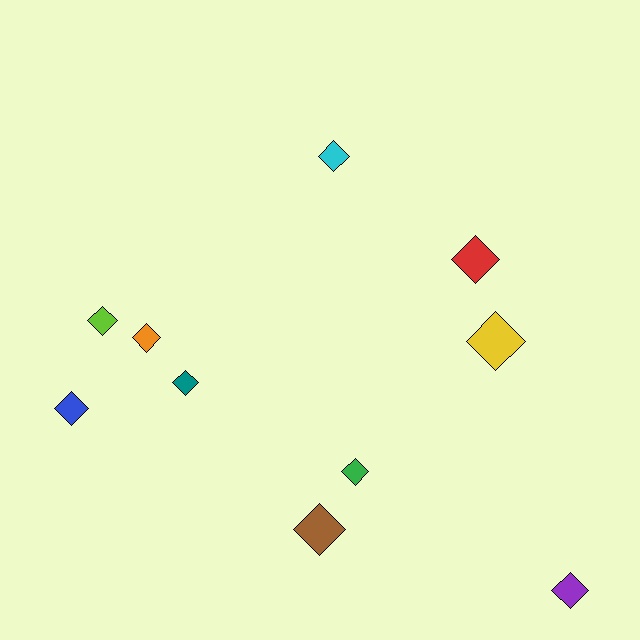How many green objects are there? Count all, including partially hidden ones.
There is 1 green object.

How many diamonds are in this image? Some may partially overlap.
There are 10 diamonds.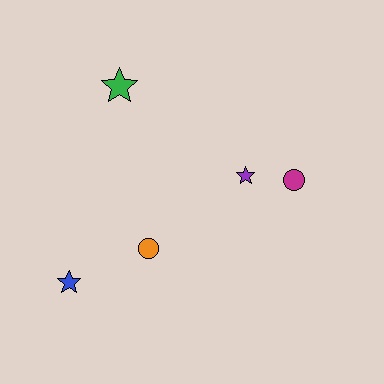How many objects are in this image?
There are 5 objects.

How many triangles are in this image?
There are no triangles.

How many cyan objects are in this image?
There are no cyan objects.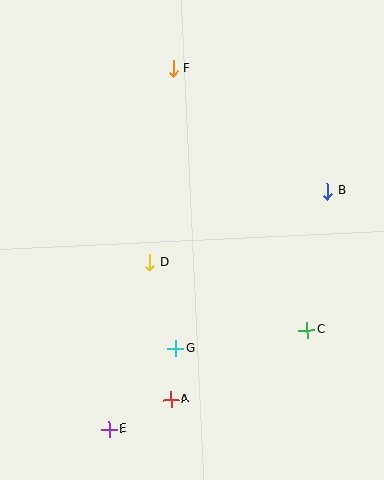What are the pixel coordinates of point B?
Point B is at (328, 191).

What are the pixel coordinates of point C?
Point C is at (307, 330).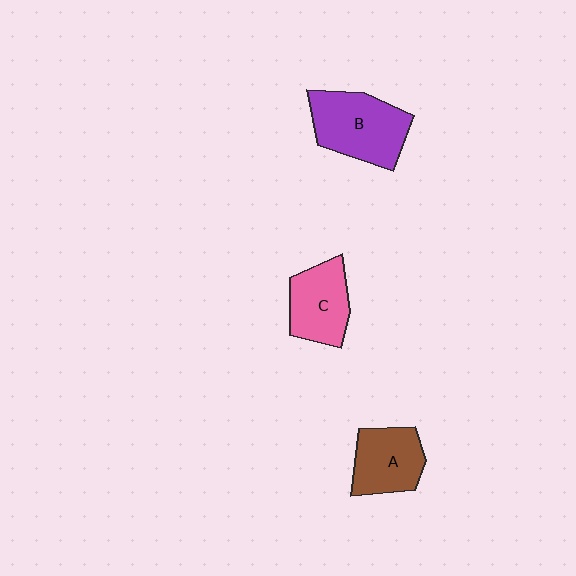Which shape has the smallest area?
Shape A (brown).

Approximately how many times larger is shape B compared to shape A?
Approximately 1.3 times.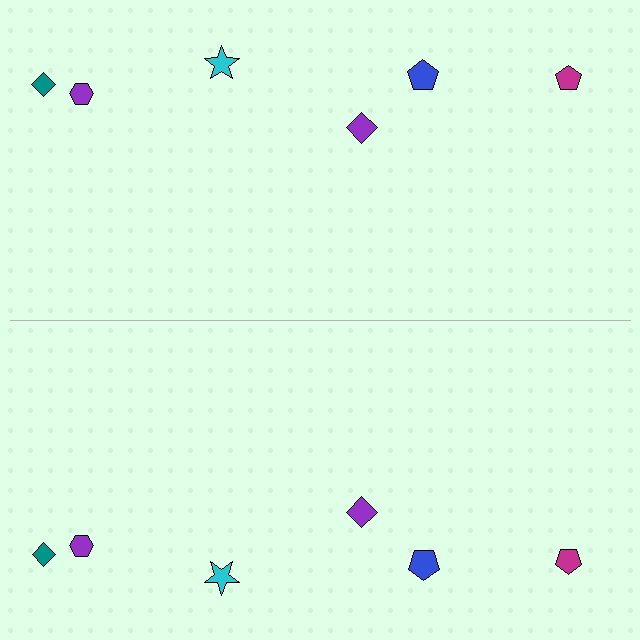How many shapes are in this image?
There are 12 shapes in this image.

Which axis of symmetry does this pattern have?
The pattern has a horizontal axis of symmetry running through the center of the image.